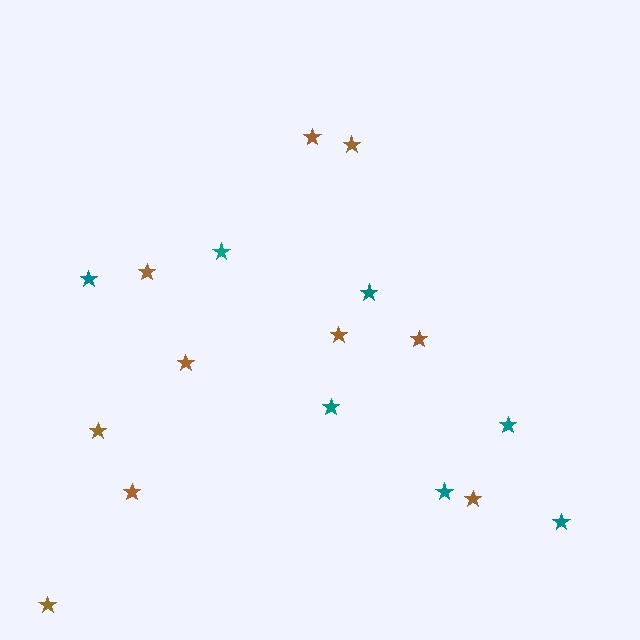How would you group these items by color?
There are 2 groups: one group of teal stars (7) and one group of brown stars (10).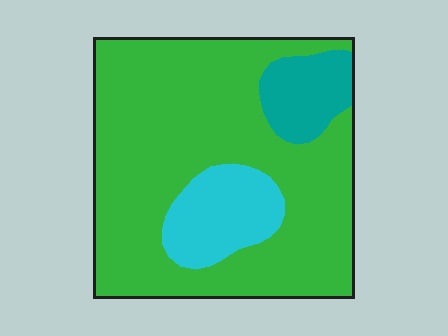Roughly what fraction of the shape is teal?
Teal covers 10% of the shape.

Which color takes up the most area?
Green, at roughly 75%.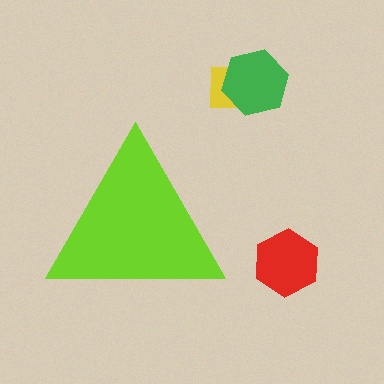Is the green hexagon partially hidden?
No, the green hexagon is fully visible.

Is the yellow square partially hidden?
No, the yellow square is fully visible.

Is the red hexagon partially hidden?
No, the red hexagon is fully visible.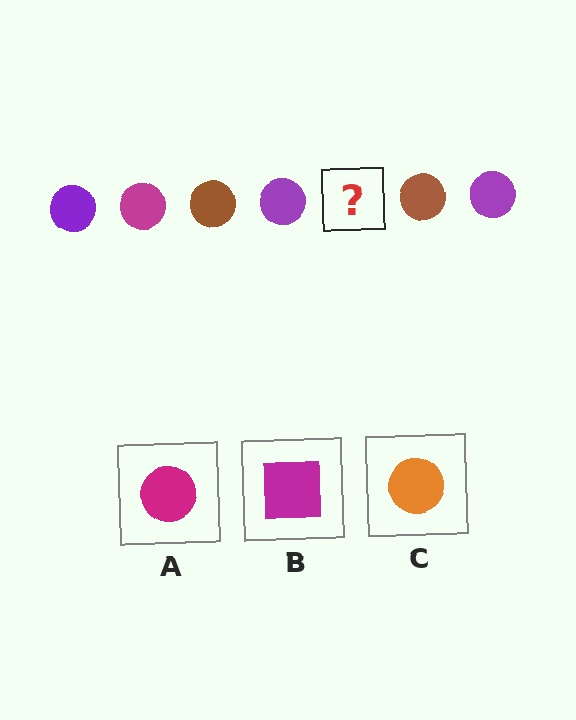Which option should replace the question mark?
Option A.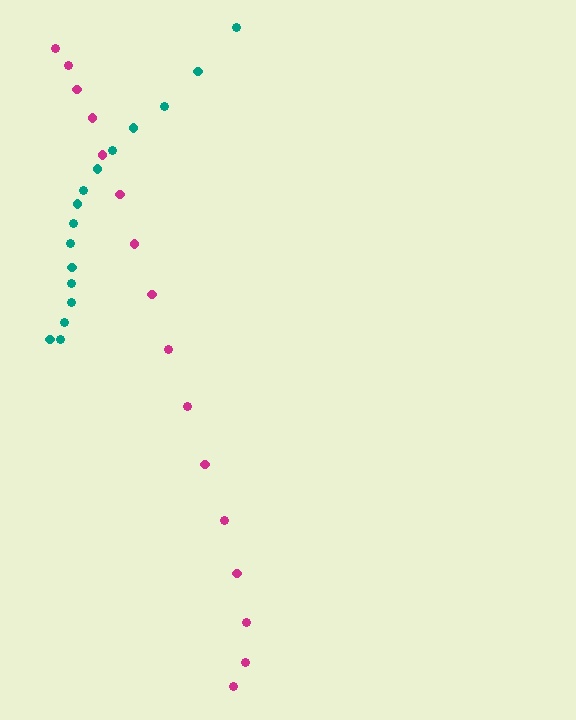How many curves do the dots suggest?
There are 2 distinct paths.